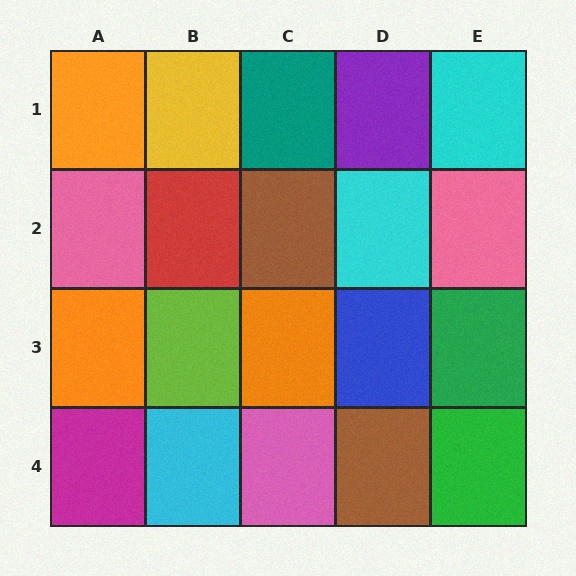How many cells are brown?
2 cells are brown.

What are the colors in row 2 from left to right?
Pink, red, brown, cyan, pink.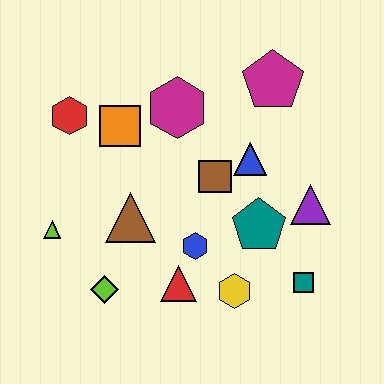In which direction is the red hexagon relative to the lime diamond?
The red hexagon is above the lime diamond.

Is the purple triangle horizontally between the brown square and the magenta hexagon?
No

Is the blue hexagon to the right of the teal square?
No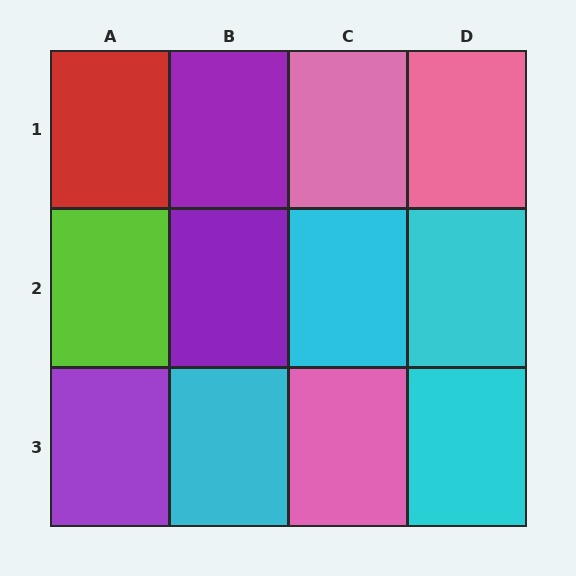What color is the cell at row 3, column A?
Purple.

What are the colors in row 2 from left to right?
Lime, purple, cyan, cyan.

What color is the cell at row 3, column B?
Cyan.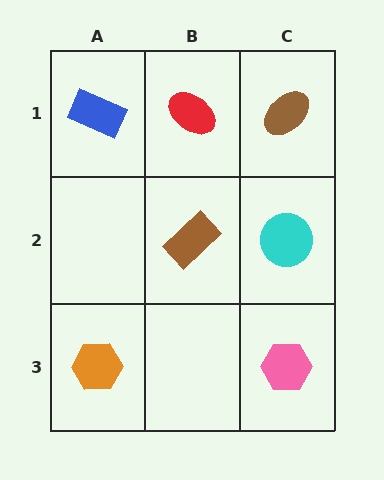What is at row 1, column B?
A red ellipse.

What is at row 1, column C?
A brown ellipse.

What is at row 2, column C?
A cyan circle.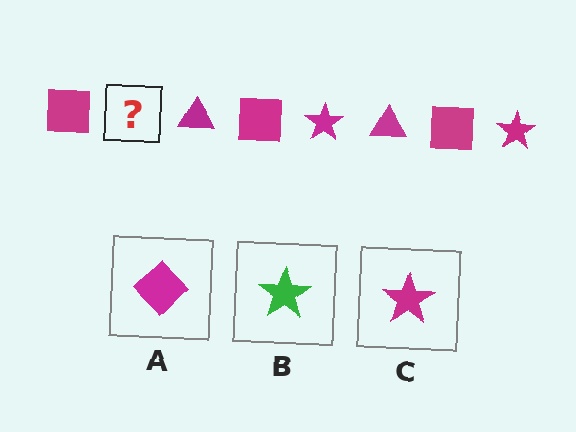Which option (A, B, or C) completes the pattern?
C.